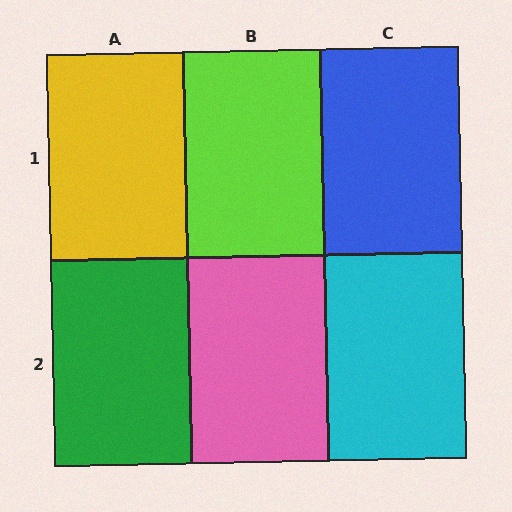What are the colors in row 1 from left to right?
Yellow, lime, blue.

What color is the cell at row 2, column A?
Green.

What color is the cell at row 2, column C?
Cyan.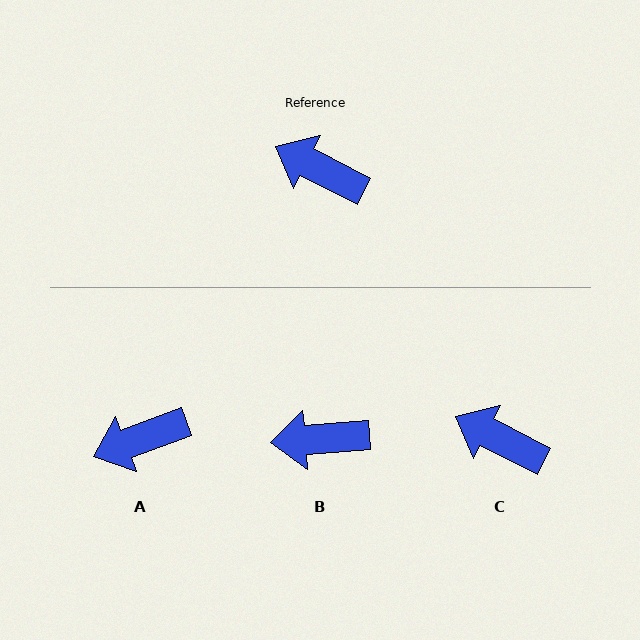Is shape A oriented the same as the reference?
No, it is off by about 48 degrees.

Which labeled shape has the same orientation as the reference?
C.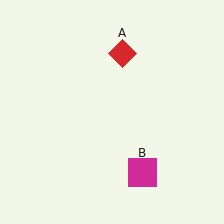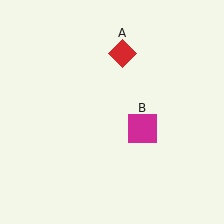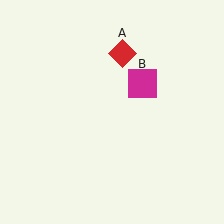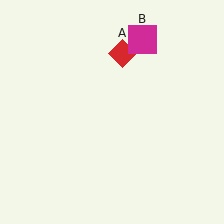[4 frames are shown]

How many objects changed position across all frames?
1 object changed position: magenta square (object B).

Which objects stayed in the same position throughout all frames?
Red diamond (object A) remained stationary.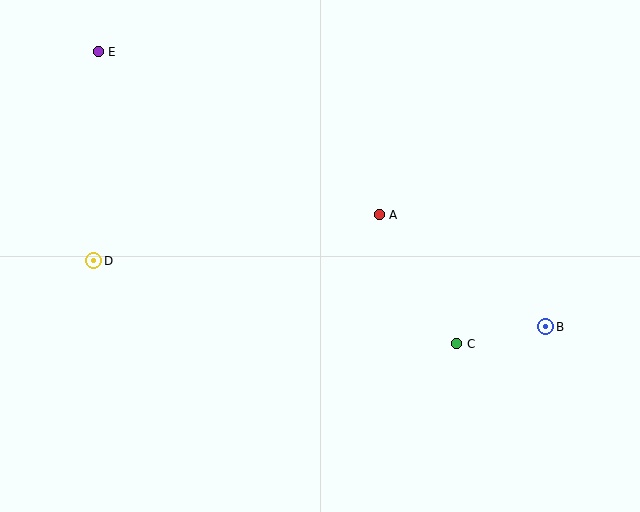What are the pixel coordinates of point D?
Point D is at (94, 261).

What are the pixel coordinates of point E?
Point E is at (98, 52).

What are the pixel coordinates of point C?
Point C is at (457, 344).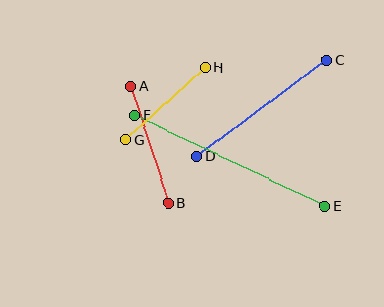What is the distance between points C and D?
The distance is approximately 162 pixels.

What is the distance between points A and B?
The distance is approximately 123 pixels.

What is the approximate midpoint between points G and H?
The midpoint is at approximately (165, 104) pixels.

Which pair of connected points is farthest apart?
Points E and F are farthest apart.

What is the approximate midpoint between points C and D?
The midpoint is at approximately (261, 108) pixels.